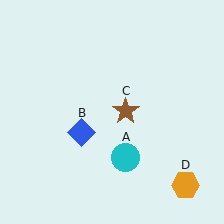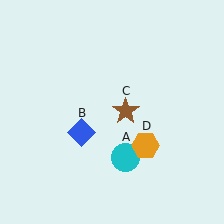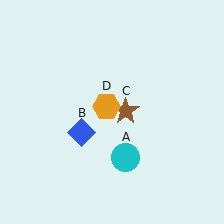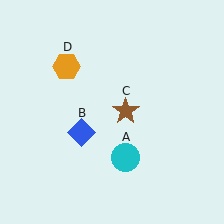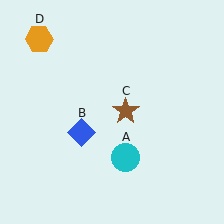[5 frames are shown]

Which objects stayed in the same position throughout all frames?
Cyan circle (object A) and blue diamond (object B) and brown star (object C) remained stationary.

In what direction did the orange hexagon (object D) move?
The orange hexagon (object D) moved up and to the left.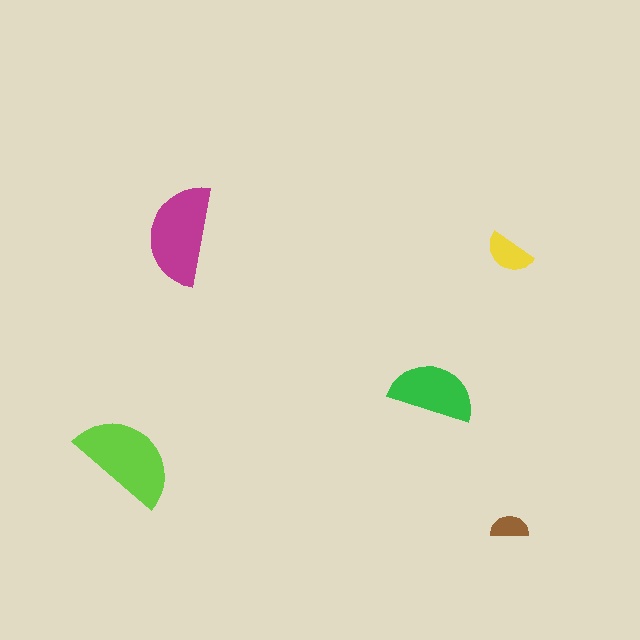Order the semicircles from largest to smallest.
the lime one, the magenta one, the green one, the yellow one, the brown one.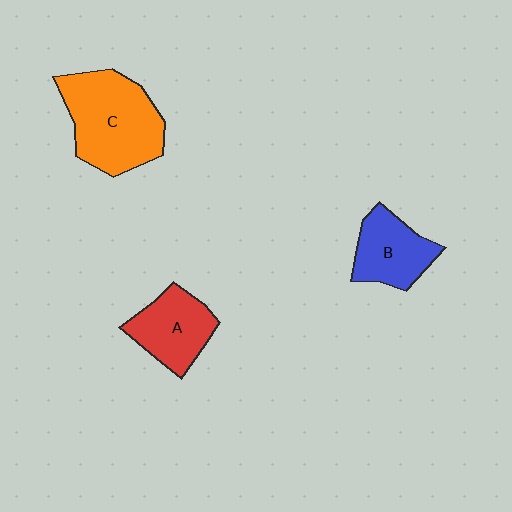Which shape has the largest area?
Shape C (orange).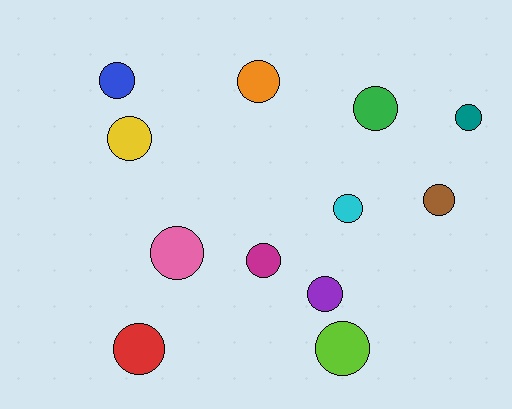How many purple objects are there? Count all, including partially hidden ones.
There is 1 purple object.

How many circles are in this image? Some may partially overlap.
There are 12 circles.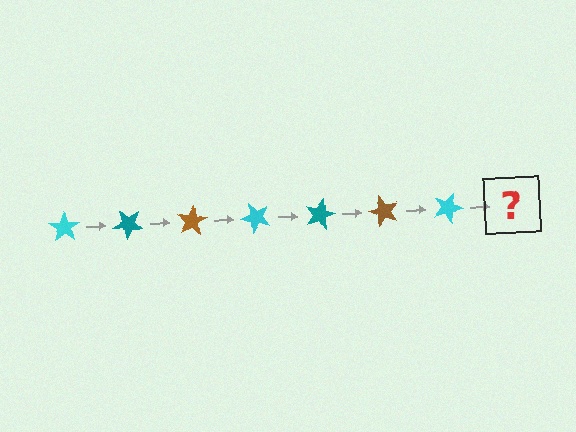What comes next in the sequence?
The next element should be a teal star, rotated 280 degrees from the start.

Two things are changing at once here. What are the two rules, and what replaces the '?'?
The two rules are that it rotates 40 degrees each step and the color cycles through cyan, teal, and brown. The '?' should be a teal star, rotated 280 degrees from the start.